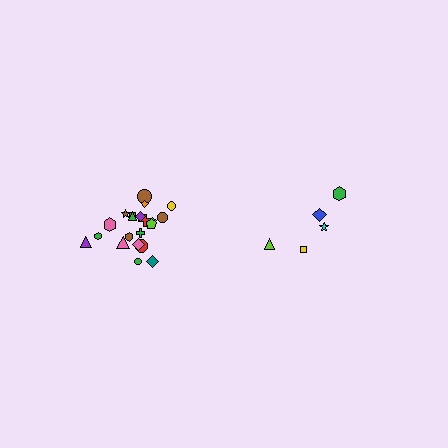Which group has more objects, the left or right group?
The left group.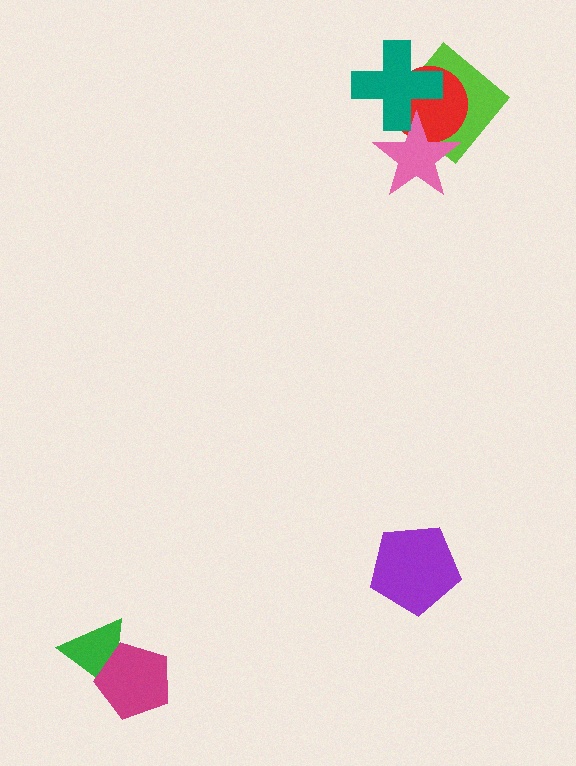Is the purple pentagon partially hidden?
No, no other shape covers it.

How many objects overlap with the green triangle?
1 object overlaps with the green triangle.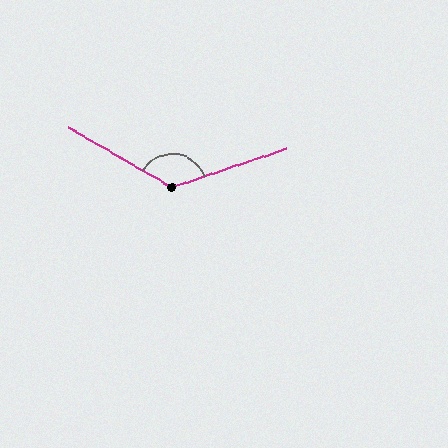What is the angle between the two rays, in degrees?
Approximately 131 degrees.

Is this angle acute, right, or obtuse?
It is obtuse.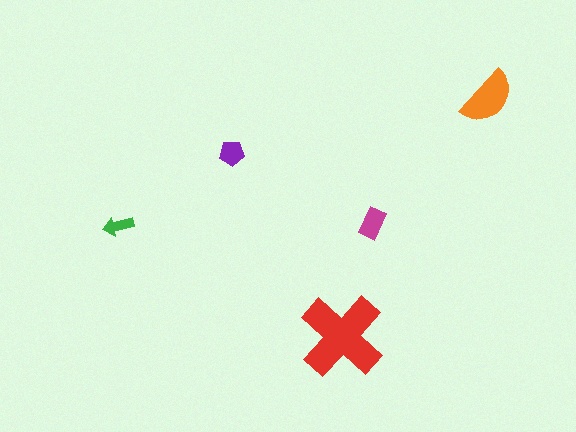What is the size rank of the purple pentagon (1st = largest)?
4th.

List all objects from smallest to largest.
The green arrow, the purple pentagon, the magenta rectangle, the orange semicircle, the red cross.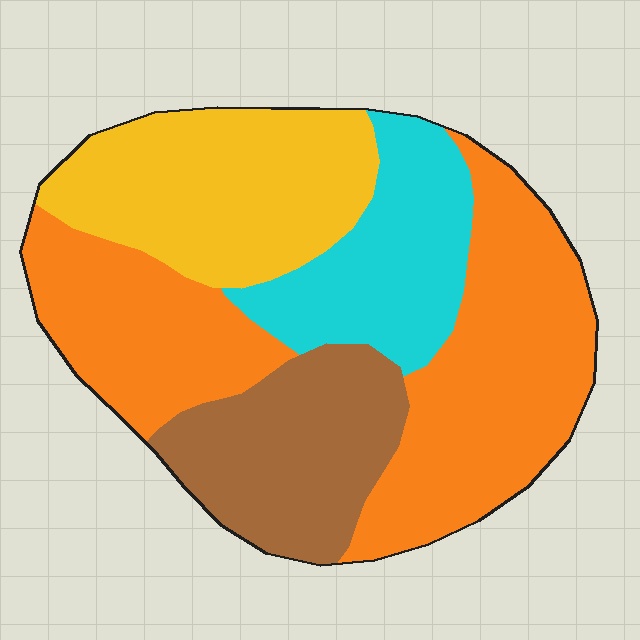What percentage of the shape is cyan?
Cyan covers about 15% of the shape.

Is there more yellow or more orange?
Orange.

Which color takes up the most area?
Orange, at roughly 40%.